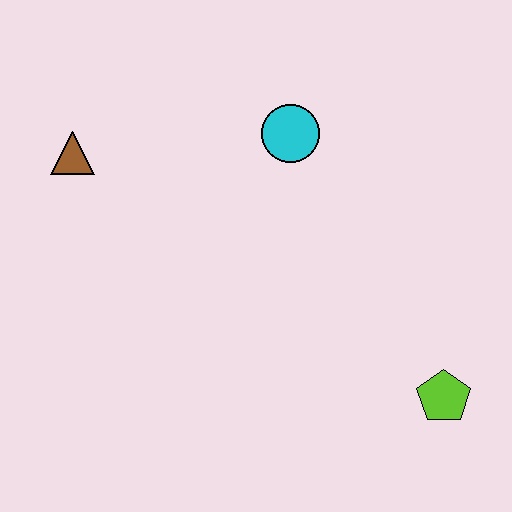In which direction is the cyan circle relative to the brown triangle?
The cyan circle is to the right of the brown triangle.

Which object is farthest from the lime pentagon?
The brown triangle is farthest from the lime pentagon.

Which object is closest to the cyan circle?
The brown triangle is closest to the cyan circle.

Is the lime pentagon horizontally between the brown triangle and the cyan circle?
No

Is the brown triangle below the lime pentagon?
No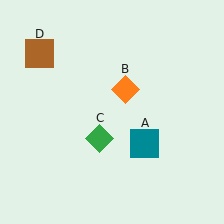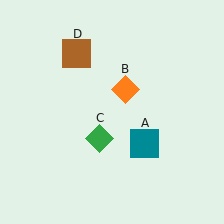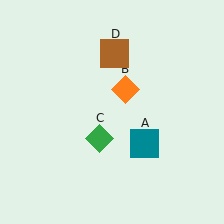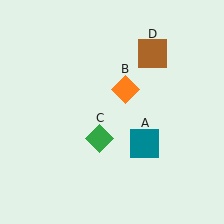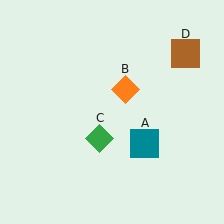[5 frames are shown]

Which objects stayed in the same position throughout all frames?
Teal square (object A) and orange diamond (object B) and green diamond (object C) remained stationary.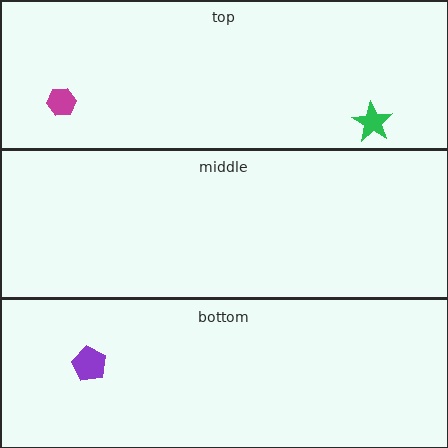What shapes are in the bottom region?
The purple pentagon.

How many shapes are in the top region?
2.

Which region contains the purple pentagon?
The bottom region.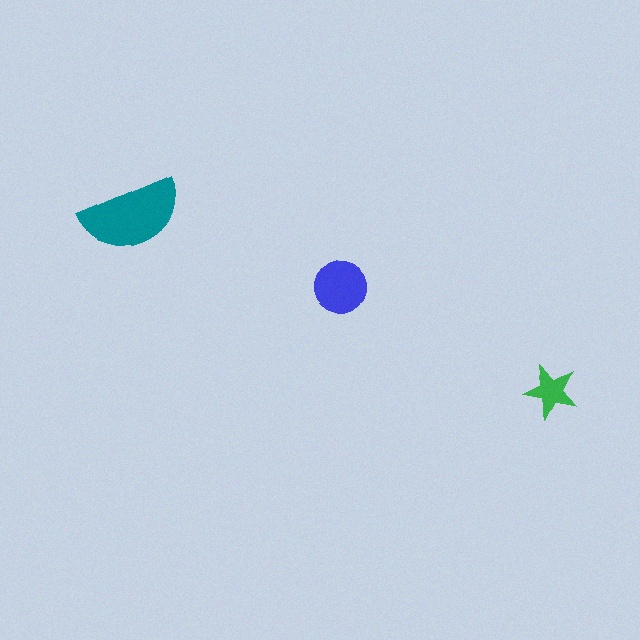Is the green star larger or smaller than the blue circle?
Smaller.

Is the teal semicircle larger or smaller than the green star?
Larger.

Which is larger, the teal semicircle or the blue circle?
The teal semicircle.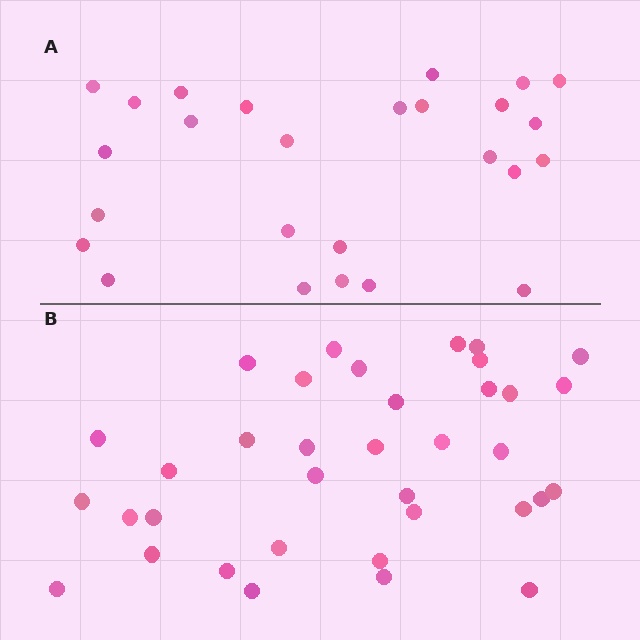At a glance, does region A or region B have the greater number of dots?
Region B (the bottom region) has more dots.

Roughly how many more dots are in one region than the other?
Region B has roughly 10 or so more dots than region A.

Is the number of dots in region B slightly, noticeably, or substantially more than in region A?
Region B has noticeably more, but not dramatically so. The ratio is roughly 1.4 to 1.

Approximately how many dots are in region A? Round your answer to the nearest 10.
About 30 dots. (The exact count is 26, which rounds to 30.)